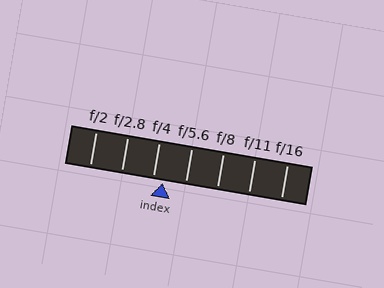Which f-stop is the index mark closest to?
The index mark is closest to f/4.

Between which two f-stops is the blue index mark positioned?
The index mark is between f/4 and f/5.6.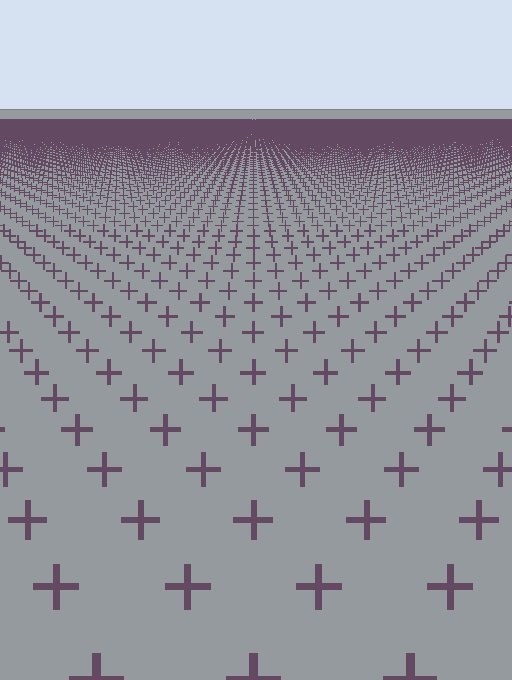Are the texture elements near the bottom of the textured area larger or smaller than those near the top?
Larger. Near the bottom, elements are closer to the viewer and appear at a bigger on-screen size.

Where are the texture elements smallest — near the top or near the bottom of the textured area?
Near the top.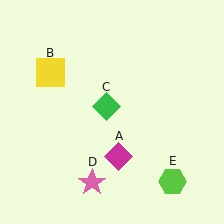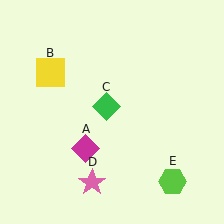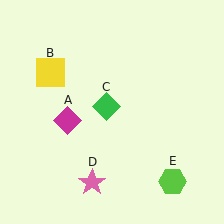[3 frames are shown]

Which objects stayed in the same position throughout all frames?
Yellow square (object B) and green diamond (object C) and pink star (object D) and lime hexagon (object E) remained stationary.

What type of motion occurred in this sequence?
The magenta diamond (object A) rotated clockwise around the center of the scene.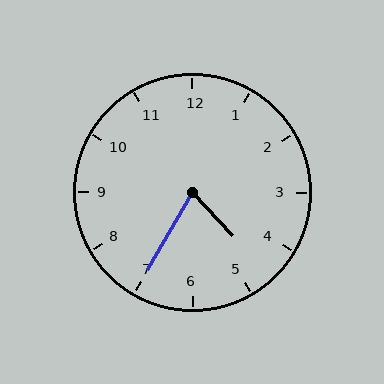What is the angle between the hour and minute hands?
Approximately 72 degrees.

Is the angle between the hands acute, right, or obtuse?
It is acute.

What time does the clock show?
4:35.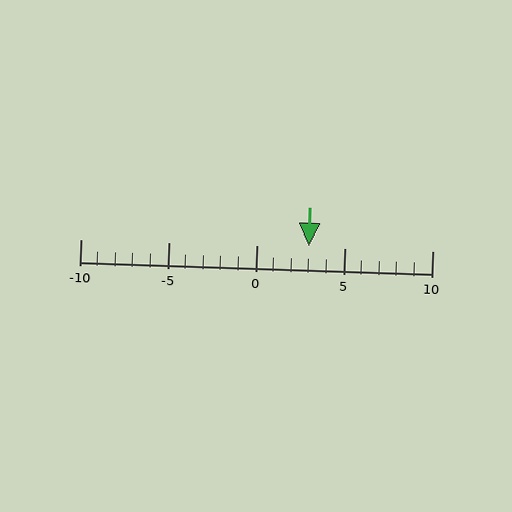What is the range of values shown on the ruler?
The ruler shows values from -10 to 10.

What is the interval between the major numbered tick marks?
The major tick marks are spaced 5 units apart.